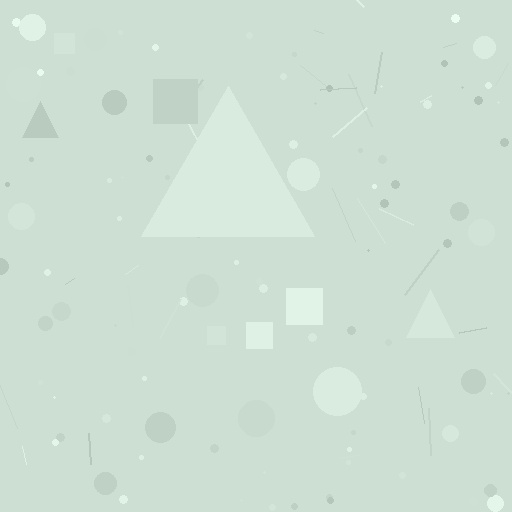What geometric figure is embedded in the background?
A triangle is embedded in the background.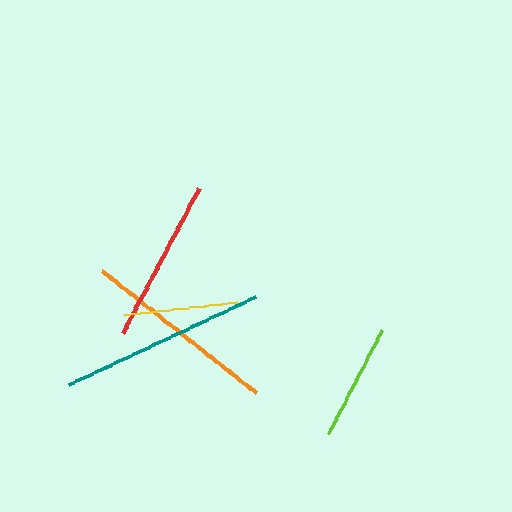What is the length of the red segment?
The red segment is approximately 164 pixels long.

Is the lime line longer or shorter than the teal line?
The teal line is longer than the lime line.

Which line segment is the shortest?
The yellow line is the shortest at approximately 114 pixels.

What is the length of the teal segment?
The teal segment is approximately 206 pixels long.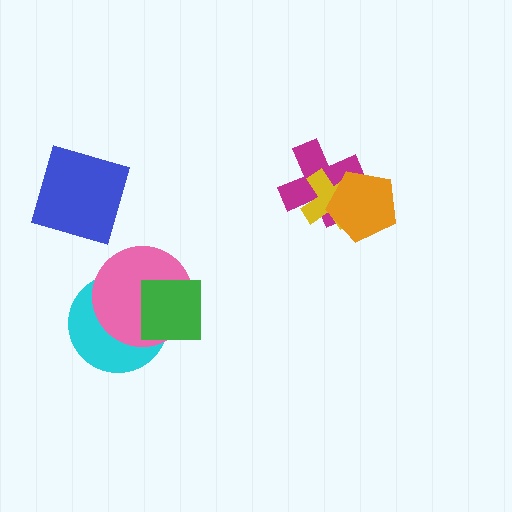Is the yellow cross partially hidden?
Yes, it is partially covered by another shape.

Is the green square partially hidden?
No, no other shape covers it.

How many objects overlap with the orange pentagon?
2 objects overlap with the orange pentagon.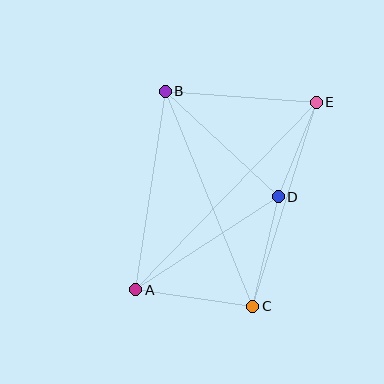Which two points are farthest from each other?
Points A and E are farthest from each other.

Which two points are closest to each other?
Points D and E are closest to each other.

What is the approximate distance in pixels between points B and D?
The distance between B and D is approximately 155 pixels.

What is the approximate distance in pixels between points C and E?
The distance between C and E is approximately 213 pixels.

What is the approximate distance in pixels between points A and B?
The distance between A and B is approximately 200 pixels.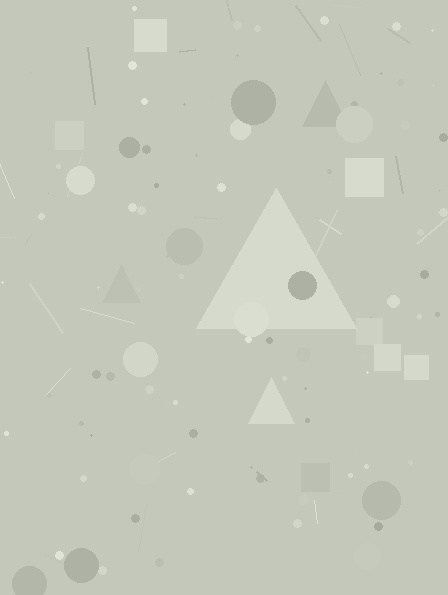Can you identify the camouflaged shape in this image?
The camouflaged shape is a triangle.